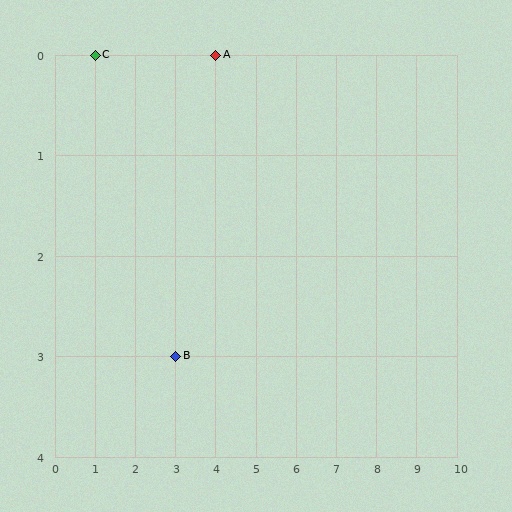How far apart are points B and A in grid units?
Points B and A are 1 column and 3 rows apart (about 3.2 grid units diagonally).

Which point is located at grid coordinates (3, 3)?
Point B is at (3, 3).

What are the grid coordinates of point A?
Point A is at grid coordinates (4, 0).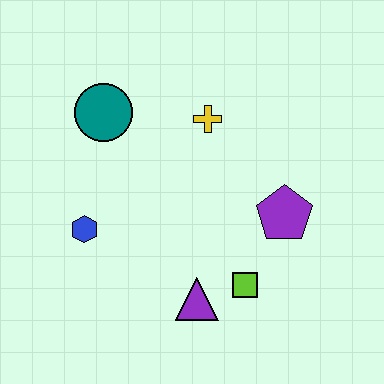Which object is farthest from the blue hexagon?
The purple pentagon is farthest from the blue hexagon.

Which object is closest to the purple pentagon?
The lime square is closest to the purple pentagon.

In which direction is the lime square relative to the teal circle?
The lime square is below the teal circle.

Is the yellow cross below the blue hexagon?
No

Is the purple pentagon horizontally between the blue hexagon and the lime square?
No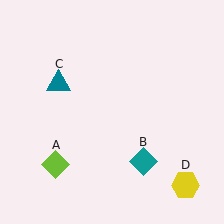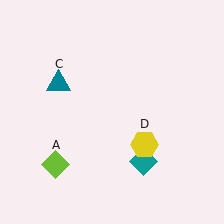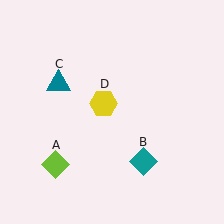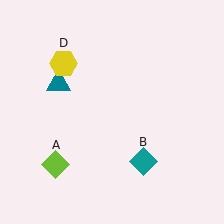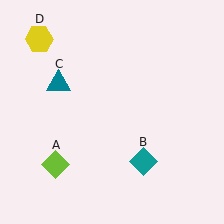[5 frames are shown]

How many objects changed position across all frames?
1 object changed position: yellow hexagon (object D).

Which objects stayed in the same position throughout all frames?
Lime diamond (object A) and teal diamond (object B) and teal triangle (object C) remained stationary.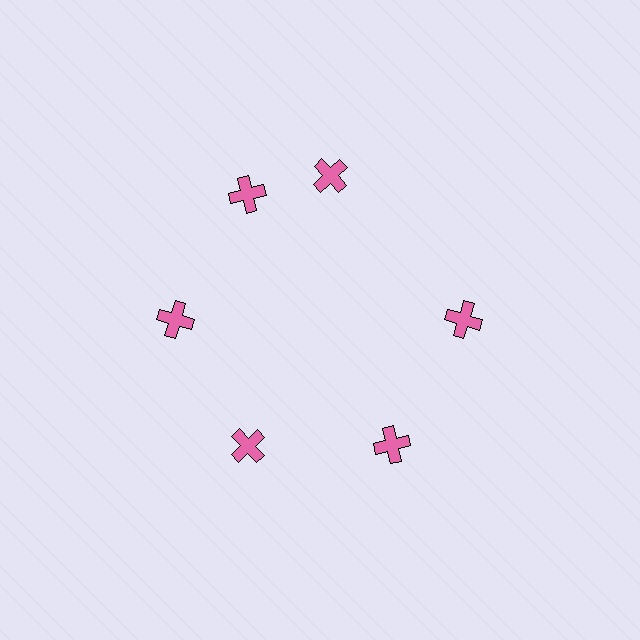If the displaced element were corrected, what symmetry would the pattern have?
It would have 6-fold rotational symmetry — the pattern would map onto itself every 60 degrees.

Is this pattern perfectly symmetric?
No. The 6 pink crosses are arranged in a ring, but one element near the 1 o'clock position is rotated out of alignment along the ring, breaking the 6-fold rotational symmetry.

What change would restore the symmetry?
The symmetry would be restored by rotating it back into even spacing with its neighbors so that all 6 crosses sit at equal angles and equal distance from the center.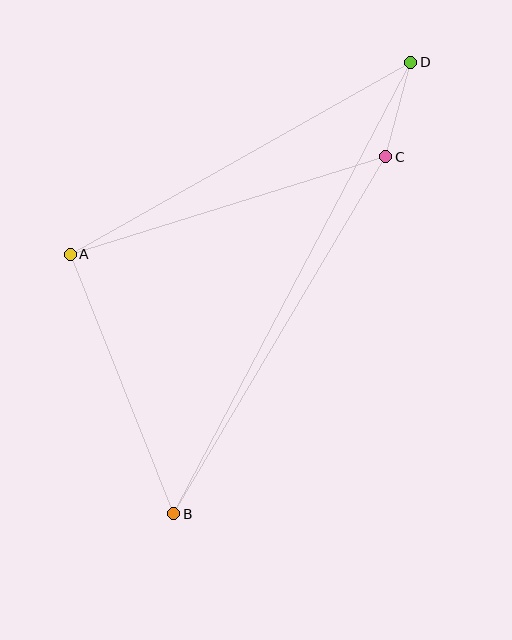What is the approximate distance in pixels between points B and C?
The distance between B and C is approximately 415 pixels.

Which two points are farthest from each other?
Points B and D are farthest from each other.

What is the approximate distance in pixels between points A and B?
The distance between A and B is approximately 279 pixels.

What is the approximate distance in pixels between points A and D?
The distance between A and D is approximately 391 pixels.